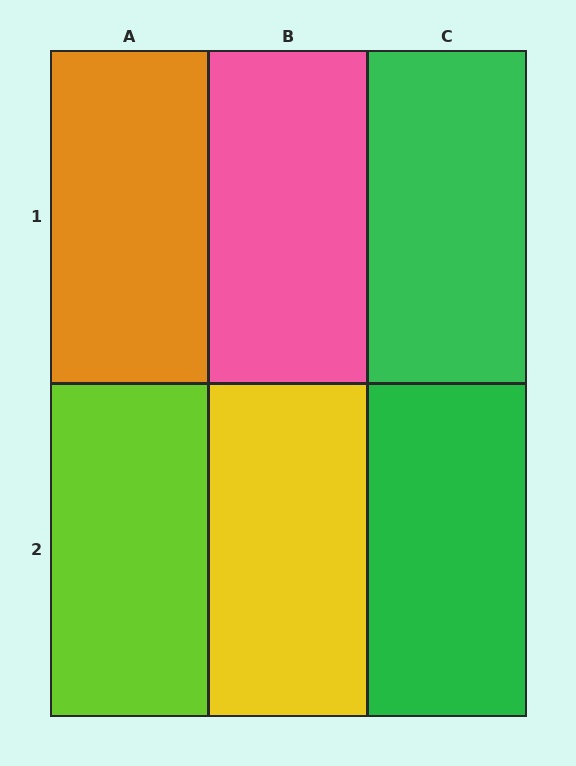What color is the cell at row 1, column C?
Green.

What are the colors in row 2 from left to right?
Lime, yellow, green.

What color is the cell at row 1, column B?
Pink.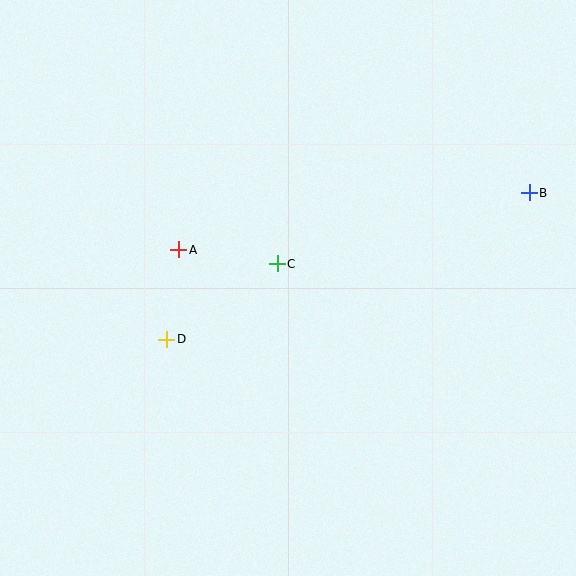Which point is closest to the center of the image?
Point C at (277, 264) is closest to the center.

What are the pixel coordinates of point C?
Point C is at (277, 264).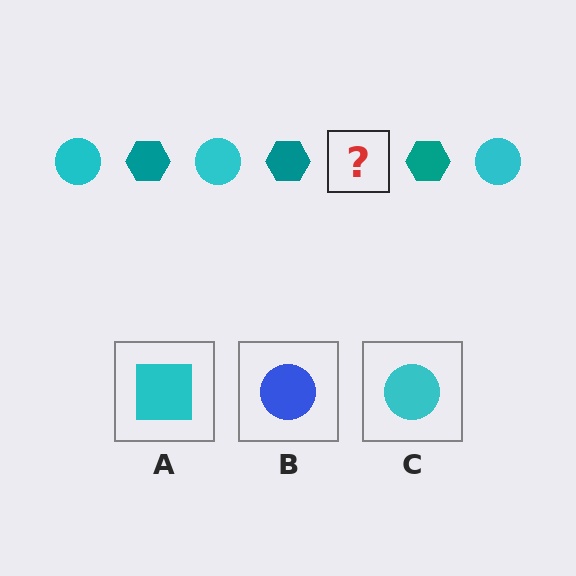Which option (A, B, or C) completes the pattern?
C.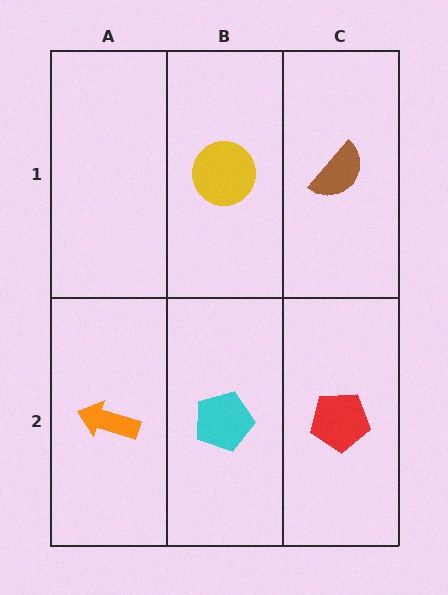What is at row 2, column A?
An orange arrow.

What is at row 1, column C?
A brown semicircle.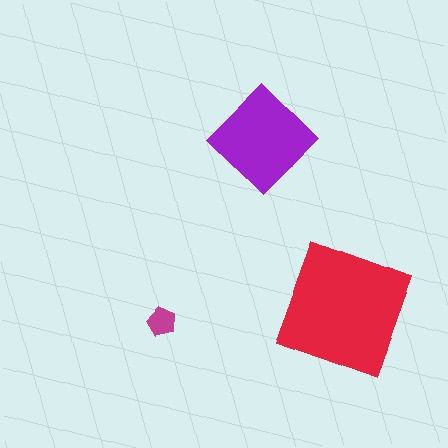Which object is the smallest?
The magenta pentagon.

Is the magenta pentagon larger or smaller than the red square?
Smaller.